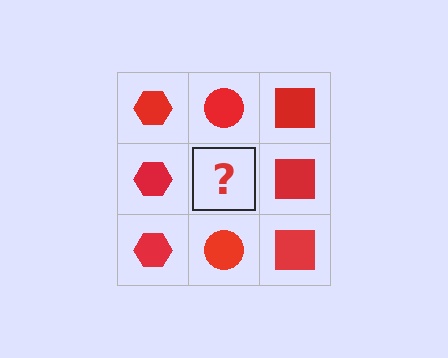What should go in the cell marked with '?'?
The missing cell should contain a red circle.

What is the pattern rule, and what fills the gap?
The rule is that each column has a consistent shape. The gap should be filled with a red circle.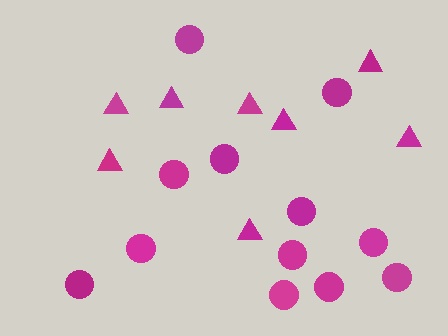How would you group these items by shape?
There are 2 groups: one group of triangles (8) and one group of circles (12).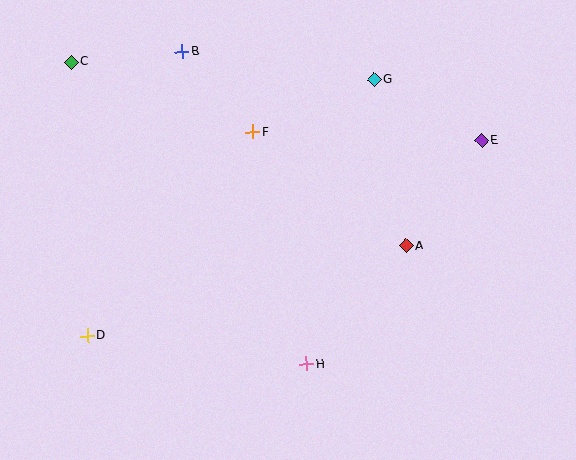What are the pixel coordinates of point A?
Point A is at (406, 246).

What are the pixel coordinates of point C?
Point C is at (71, 62).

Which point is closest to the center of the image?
Point F at (253, 132) is closest to the center.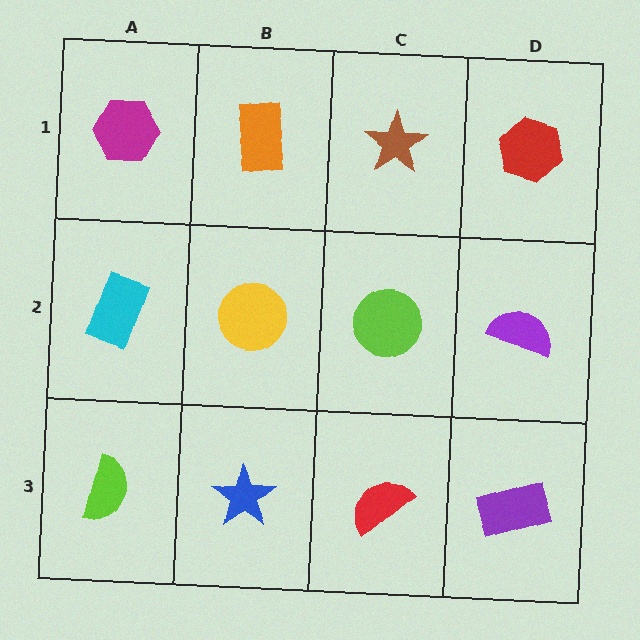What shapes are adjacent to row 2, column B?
An orange rectangle (row 1, column B), a blue star (row 3, column B), a cyan rectangle (row 2, column A), a lime circle (row 2, column C).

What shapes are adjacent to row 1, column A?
A cyan rectangle (row 2, column A), an orange rectangle (row 1, column B).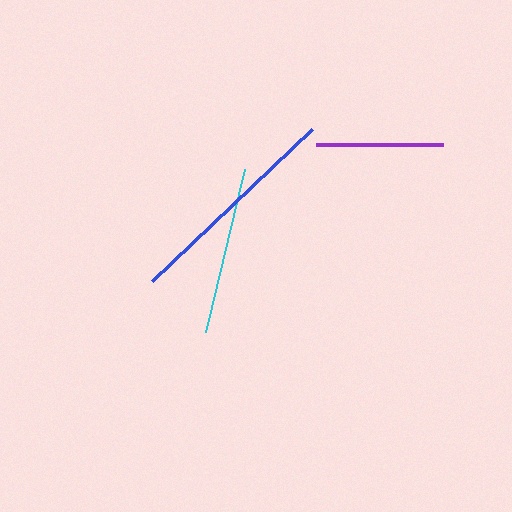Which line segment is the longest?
The blue line is the longest at approximately 221 pixels.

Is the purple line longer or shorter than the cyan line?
The cyan line is longer than the purple line.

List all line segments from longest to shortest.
From longest to shortest: blue, cyan, purple.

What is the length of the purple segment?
The purple segment is approximately 127 pixels long.